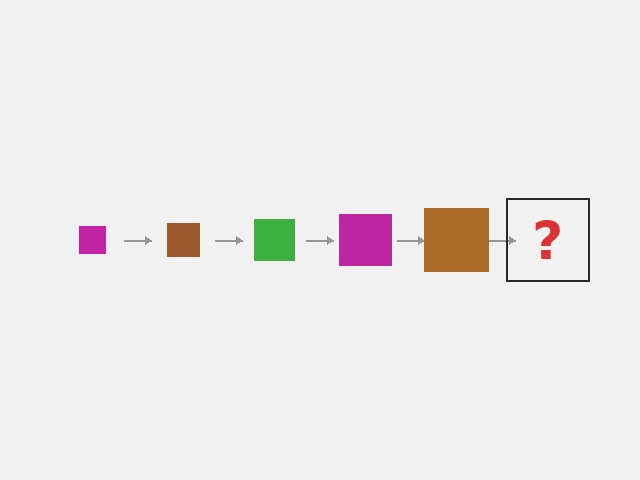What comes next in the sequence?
The next element should be a green square, larger than the previous one.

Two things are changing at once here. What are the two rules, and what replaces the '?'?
The two rules are that the square grows larger each step and the color cycles through magenta, brown, and green. The '?' should be a green square, larger than the previous one.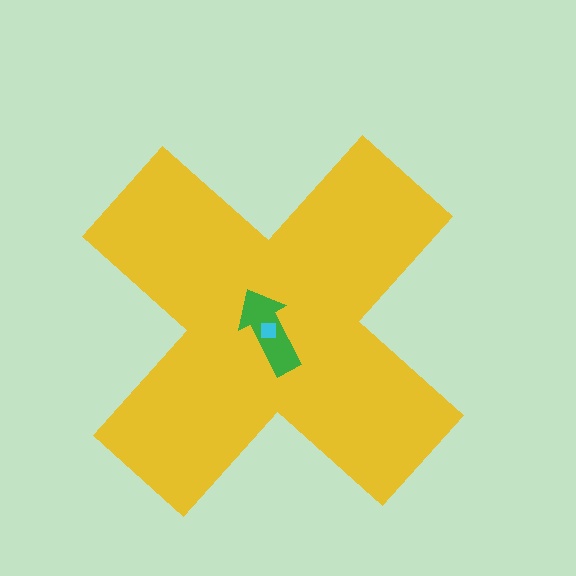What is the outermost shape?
The yellow cross.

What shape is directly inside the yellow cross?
The green arrow.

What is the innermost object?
The cyan square.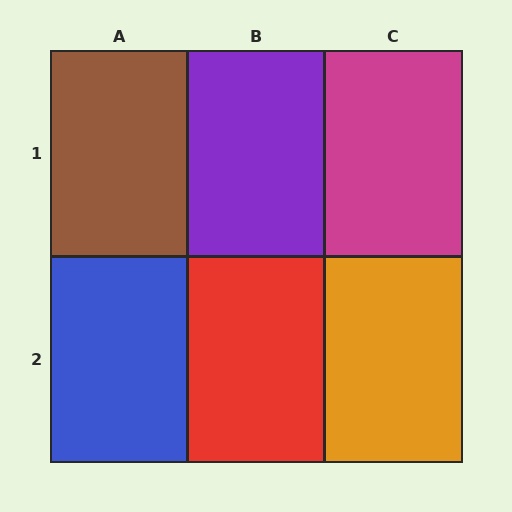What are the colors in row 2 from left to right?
Blue, red, orange.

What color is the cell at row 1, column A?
Brown.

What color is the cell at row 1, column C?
Magenta.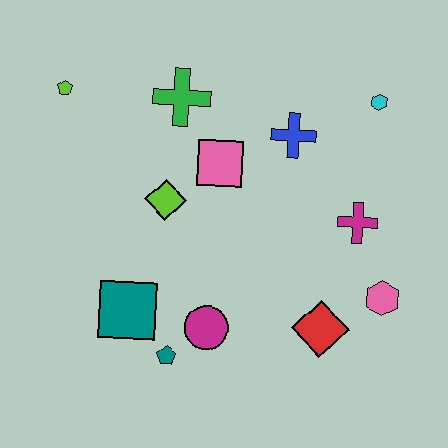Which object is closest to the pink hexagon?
The red diamond is closest to the pink hexagon.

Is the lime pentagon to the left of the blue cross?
Yes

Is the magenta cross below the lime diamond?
Yes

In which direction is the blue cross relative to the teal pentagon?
The blue cross is above the teal pentagon.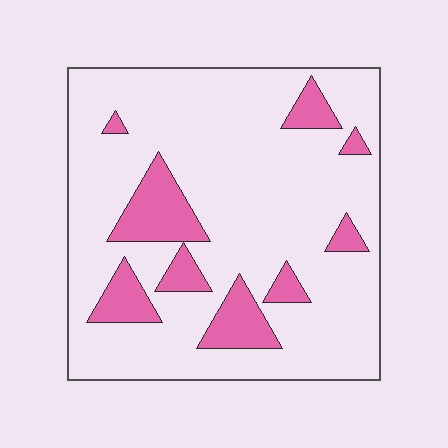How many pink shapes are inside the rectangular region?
9.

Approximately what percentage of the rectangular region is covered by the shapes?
Approximately 15%.